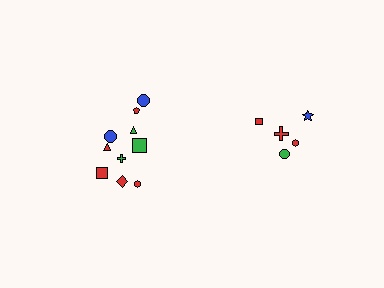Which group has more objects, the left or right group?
The left group.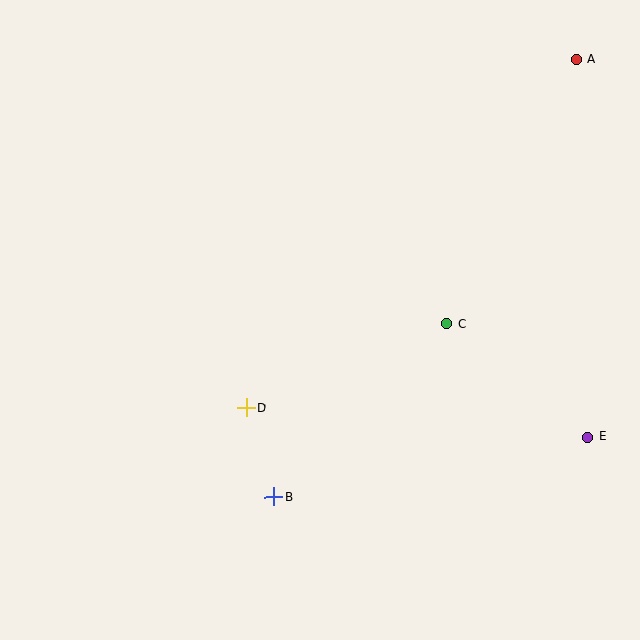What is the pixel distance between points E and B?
The distance between E and B is 320 pixels.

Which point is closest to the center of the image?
Point D at (246, 408) is closest to the center.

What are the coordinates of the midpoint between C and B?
The midpoint between C and B is at (360, 411).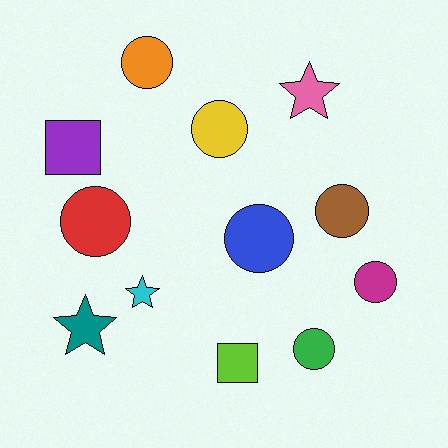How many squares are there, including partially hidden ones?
There are 2 squares.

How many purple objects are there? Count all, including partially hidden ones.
There is 1 purple object.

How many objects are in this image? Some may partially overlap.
There are 12 objects.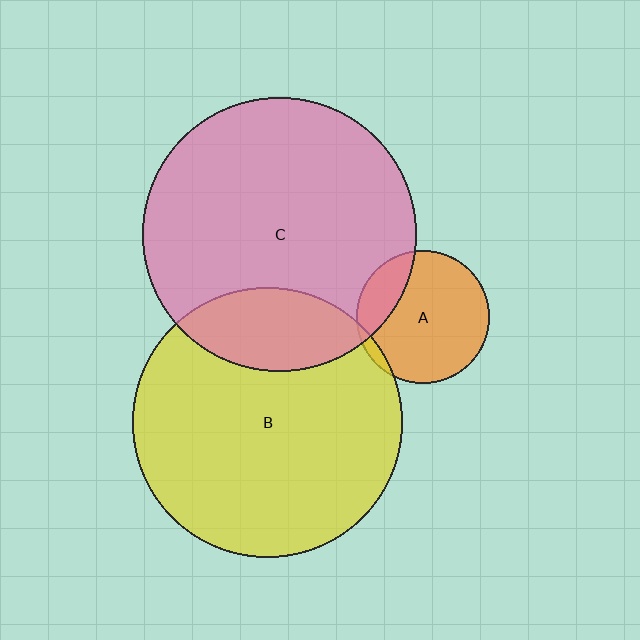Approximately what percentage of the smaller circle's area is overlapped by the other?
Approximately 20%.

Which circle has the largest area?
Circle C (pink).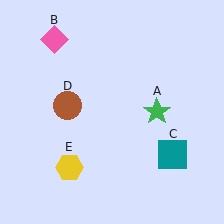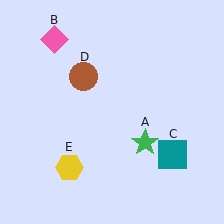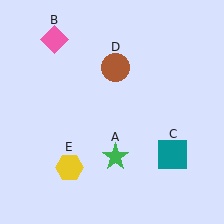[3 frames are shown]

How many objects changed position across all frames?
2 objects changed position: green star (object A), brown circle (object D).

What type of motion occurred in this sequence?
The green star (object A), brown circle (object D) rotated clockwise around the center of the scene.